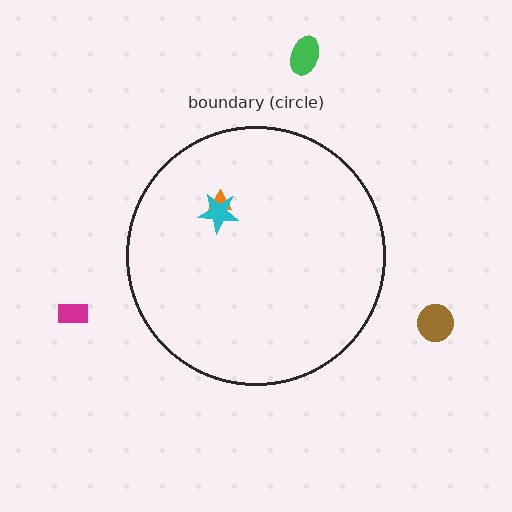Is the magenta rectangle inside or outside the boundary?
Outside.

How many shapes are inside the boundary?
2 inside, 3 outside.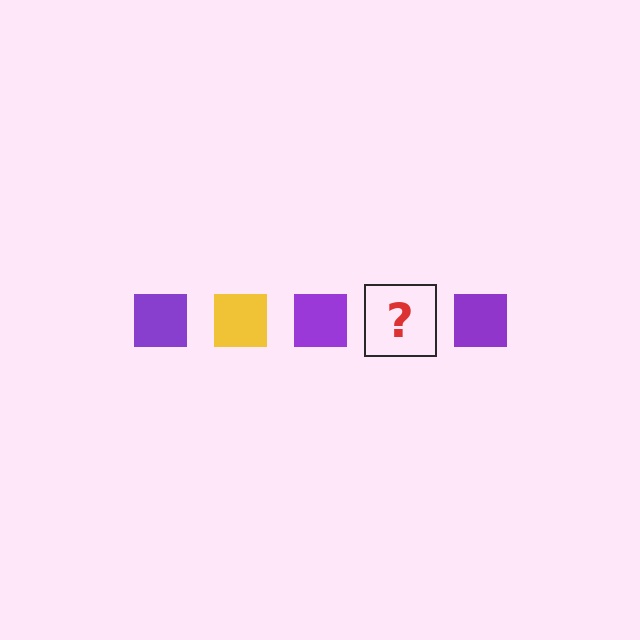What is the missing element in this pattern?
The missing element is a yellow square.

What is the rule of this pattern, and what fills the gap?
The rule is that the pattern cycles through purple, yellow squares. The gap should be filled with a yellow square.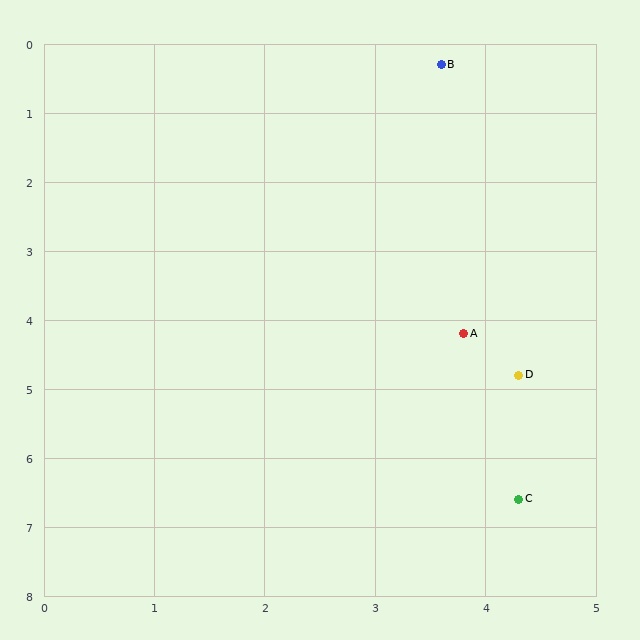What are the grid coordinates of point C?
Point C is at approximately (4.3, 6.6).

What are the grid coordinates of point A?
Point A is at approximately (3.8, 4.2).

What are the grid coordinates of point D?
Point D is at approximately (4.3, 4.8).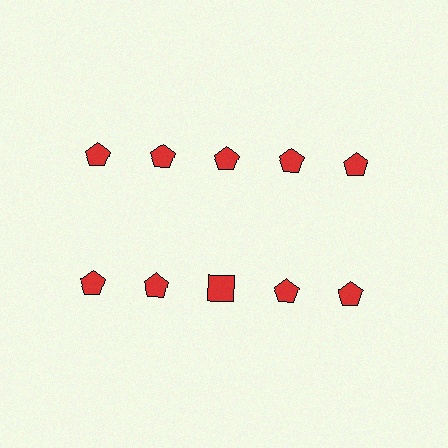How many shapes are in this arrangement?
There are 10 shapes arranged in a grid pattern.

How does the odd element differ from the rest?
It has a different shape: square instead of pentagon.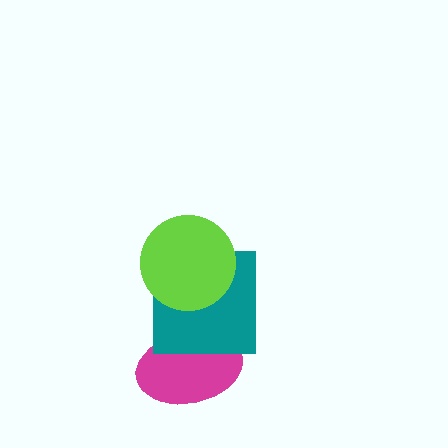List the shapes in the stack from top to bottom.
From top to bottom: the lime circle, the teal square, the magenta ellipse.